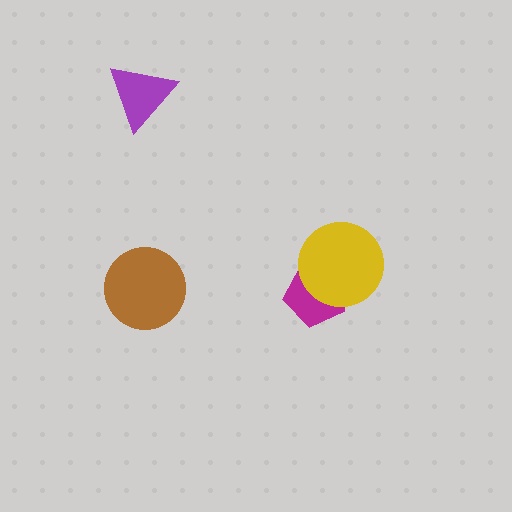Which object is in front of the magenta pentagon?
The yellow circle is in front of the magenta pentagon.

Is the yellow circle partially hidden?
No, no other shape covers it.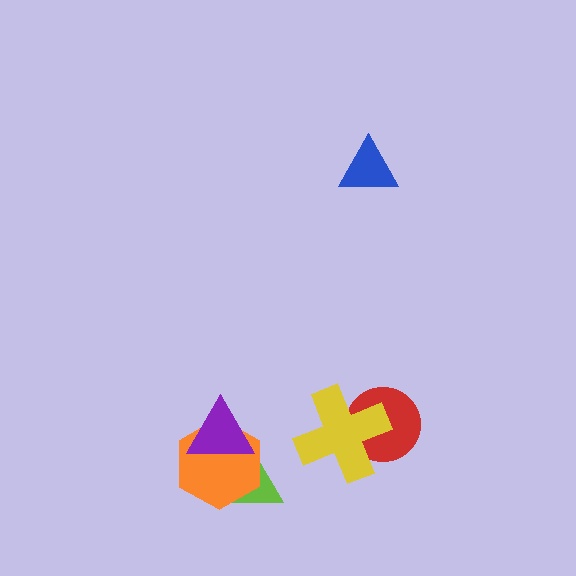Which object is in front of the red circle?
The yellow cross is in front of the red circle.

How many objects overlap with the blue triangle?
0 objects overlap with the blue triangle.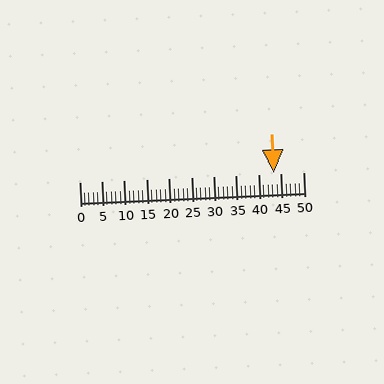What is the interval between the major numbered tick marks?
The major tick marks are spaced 5 units apart.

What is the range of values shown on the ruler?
The ruler shows values from 0 to 50.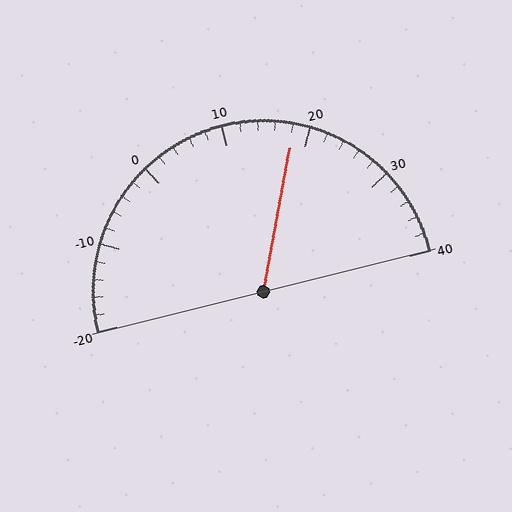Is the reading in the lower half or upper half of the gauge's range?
The reading is in the upper half of the range (-20 to 40).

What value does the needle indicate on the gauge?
The needle indicates approximately 18.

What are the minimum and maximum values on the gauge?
The gauge ranges from -20 to 40.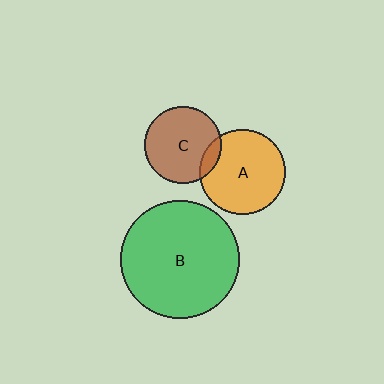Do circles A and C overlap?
Yes.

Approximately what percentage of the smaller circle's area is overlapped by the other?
Approximately 10%.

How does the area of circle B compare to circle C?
Approximately 2.4 times.